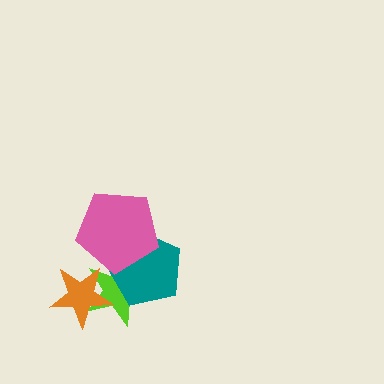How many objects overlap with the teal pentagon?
2 objects overlap with the teal pentagon.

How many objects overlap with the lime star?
3 objects overlap with the lime star.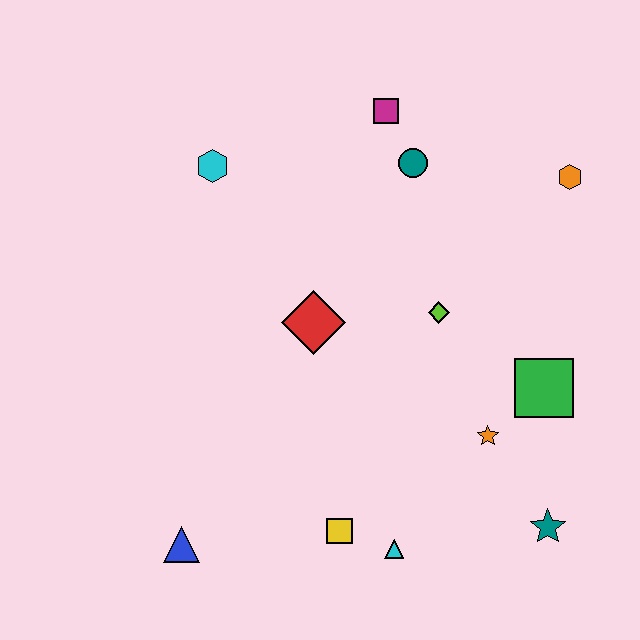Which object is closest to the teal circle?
The magenta square is closest to the teal circle.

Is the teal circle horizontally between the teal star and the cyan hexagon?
Yes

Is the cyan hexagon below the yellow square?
No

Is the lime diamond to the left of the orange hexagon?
Yes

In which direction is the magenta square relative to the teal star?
The magenta square is above the teal star.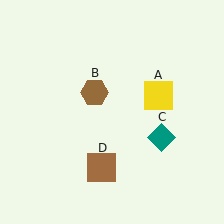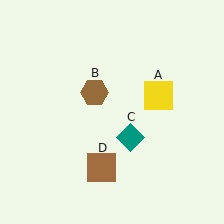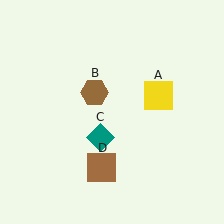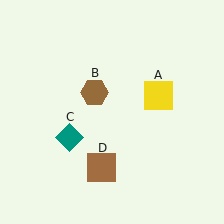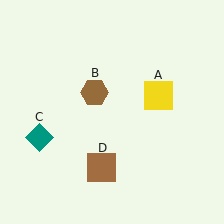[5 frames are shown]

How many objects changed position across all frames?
1 object changed position: teal diamond (object C).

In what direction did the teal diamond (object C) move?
The teal diamond (object C) moved left.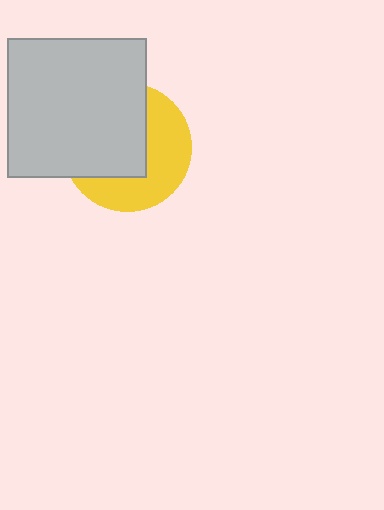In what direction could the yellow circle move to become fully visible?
The yellow circle could move toward the lower-right. That would shift it out from behind the light gray square entirely.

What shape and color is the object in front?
The object in front is a light gray square.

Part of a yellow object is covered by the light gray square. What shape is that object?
It is a circle.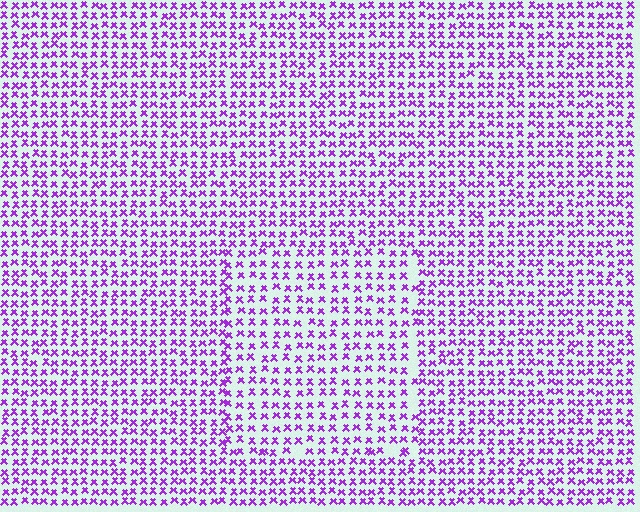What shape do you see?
I see a rectangle.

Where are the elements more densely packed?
The elements are more densely packed outside the rectangle boundary.